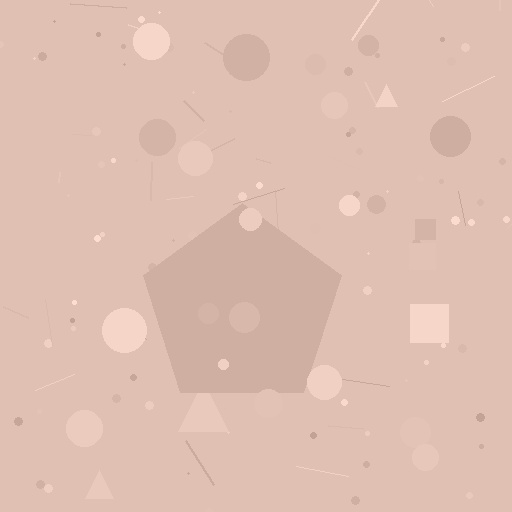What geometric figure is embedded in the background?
A pentagon is embedded in the background.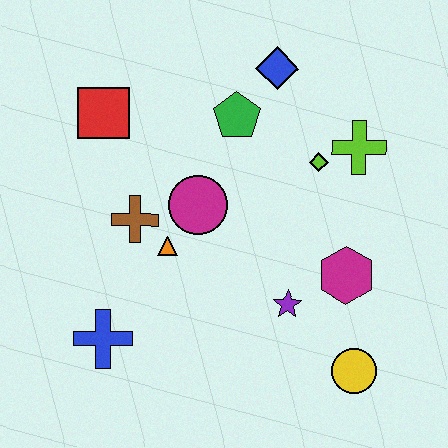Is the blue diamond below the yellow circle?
No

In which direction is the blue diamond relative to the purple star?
The blue diamond is above the purple star.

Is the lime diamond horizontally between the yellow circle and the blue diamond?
Yes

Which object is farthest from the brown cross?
The yellow circle is farthest from the brown cross.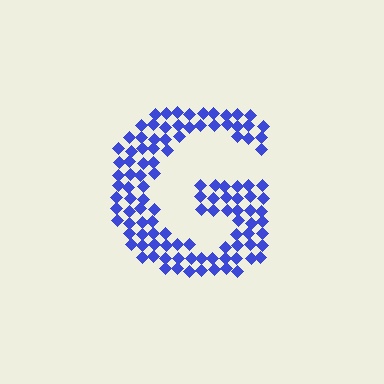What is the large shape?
The large shape is the letter G.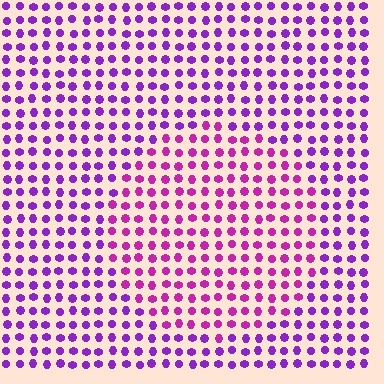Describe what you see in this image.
The image is filled with small purple elements in a uniform arrangement. A circle-shaped region is visible where the elements are tinted to a slightly different hue, forming a subtle color boundary.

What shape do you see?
I see a circle.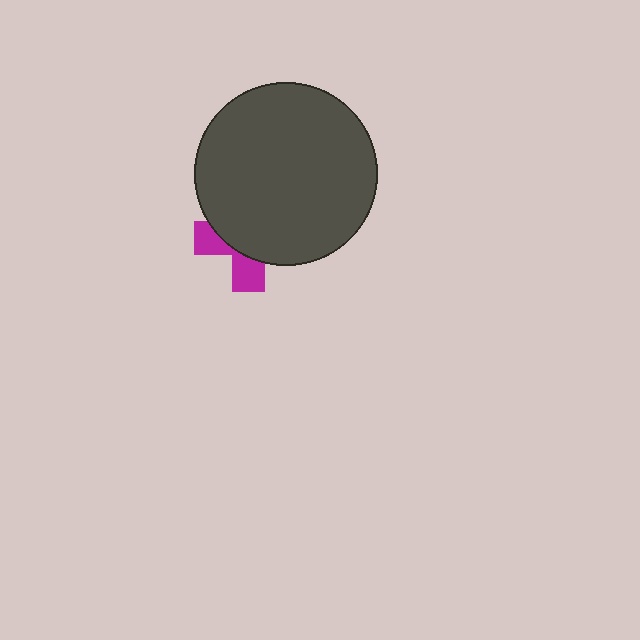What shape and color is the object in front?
The object in front is a dark gray circle.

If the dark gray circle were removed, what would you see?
You would see the complete magenta cross.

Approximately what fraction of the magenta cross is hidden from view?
Roughly 66% of the magenta cross is hidden behind the dark gray circle.